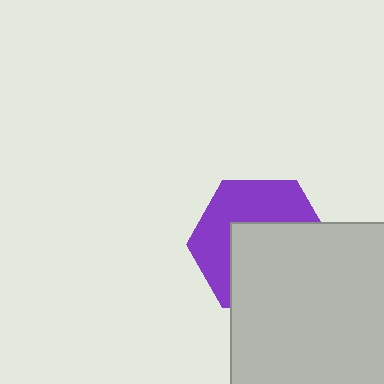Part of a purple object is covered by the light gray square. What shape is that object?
It is a hexagon.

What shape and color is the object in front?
The object in front is a light gray square.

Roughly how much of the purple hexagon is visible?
About half of it is visible (roughly 46%).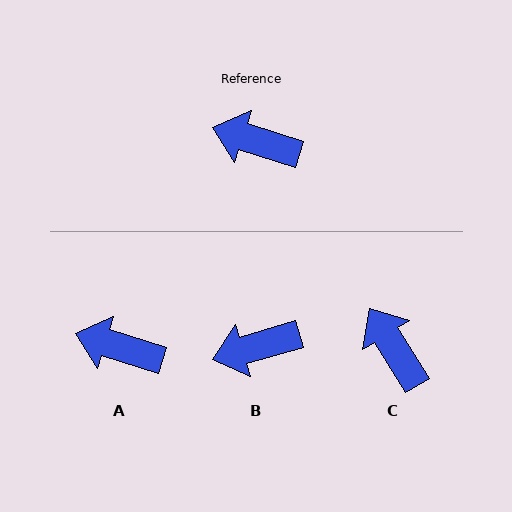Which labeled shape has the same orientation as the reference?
A.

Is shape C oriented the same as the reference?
No, it is off by about 41 degrees.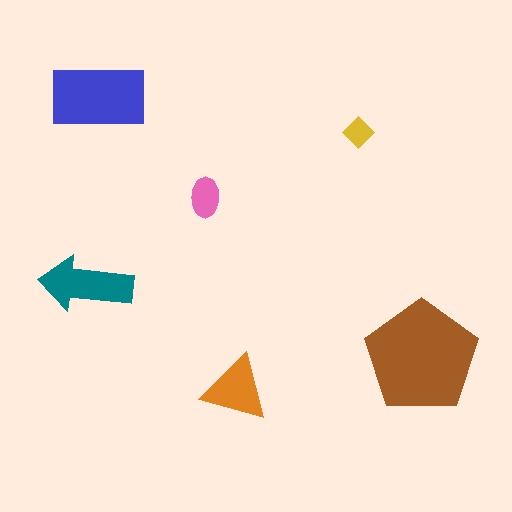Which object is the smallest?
The yellow diamond.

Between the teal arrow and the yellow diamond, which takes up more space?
The teal arrow.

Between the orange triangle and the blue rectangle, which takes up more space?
The blue rectangle.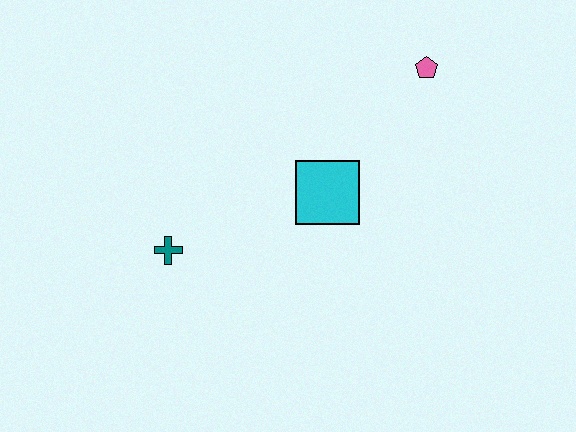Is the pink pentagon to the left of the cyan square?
No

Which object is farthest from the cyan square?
The teal cross is farthest from the cyan square.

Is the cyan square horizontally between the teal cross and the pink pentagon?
Yes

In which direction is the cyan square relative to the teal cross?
The cyan square is to the right of the teal cross.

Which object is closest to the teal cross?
The cyan square is closest to the teal cross.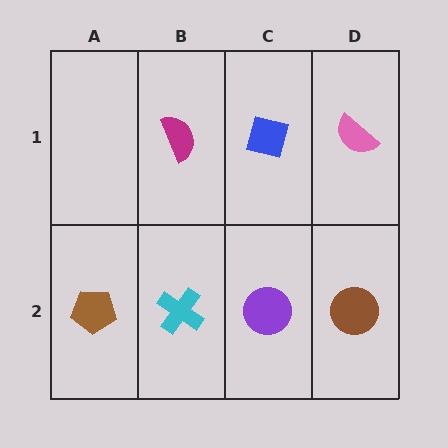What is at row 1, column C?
A blue square.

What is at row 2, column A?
A brown pentagon.